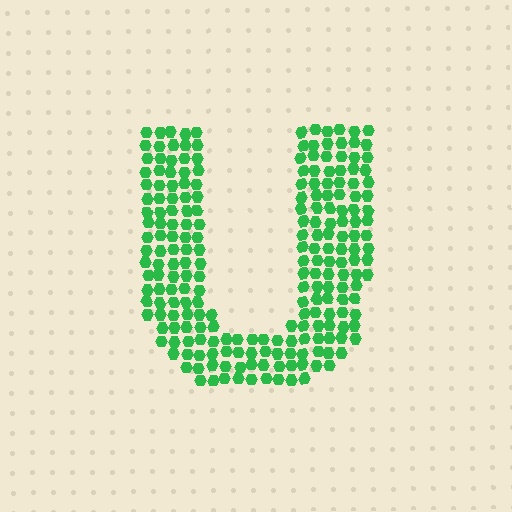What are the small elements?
The small elements are hexagons.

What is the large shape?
The large shape is the letter U.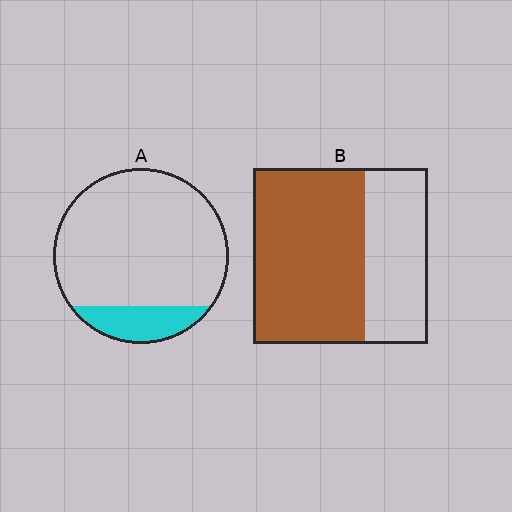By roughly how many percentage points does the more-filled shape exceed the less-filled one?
By roughly 50 percentage points (B over A).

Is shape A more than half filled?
No.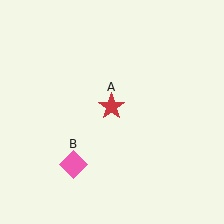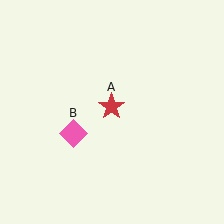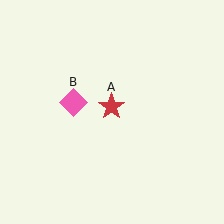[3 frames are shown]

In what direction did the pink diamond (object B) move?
The pink diamond (object B) moved up.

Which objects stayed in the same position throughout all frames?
Red star (object A) remained stationary.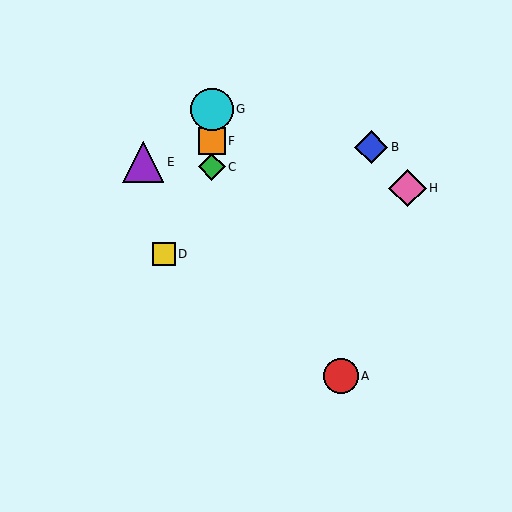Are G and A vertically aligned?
No, G is at x≈212 and A is at x≈341.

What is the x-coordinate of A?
Object A is at x≈341.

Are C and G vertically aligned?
Yes, both are at x≈212.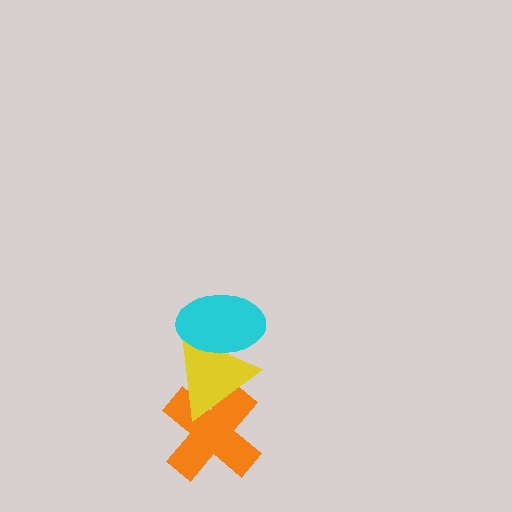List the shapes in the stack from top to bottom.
From top to bottom: the cyan ellipse, the yellow triangle, the orange cross.